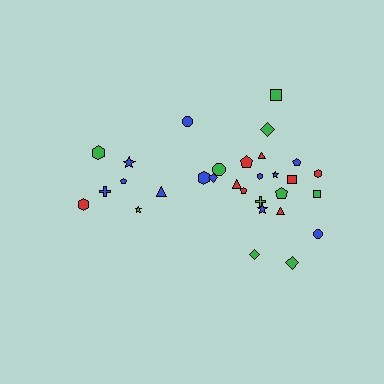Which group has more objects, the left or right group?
The right group.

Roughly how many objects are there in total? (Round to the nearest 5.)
Roughly 30 objects in total.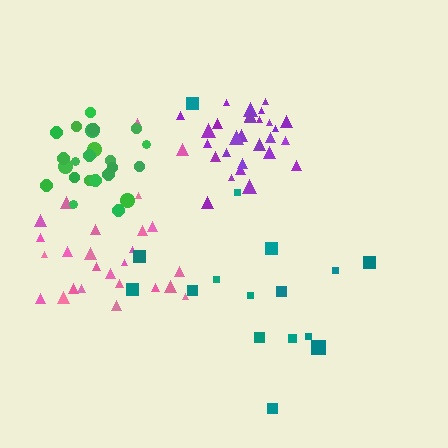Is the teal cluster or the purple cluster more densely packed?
Purple.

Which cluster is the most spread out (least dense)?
Teal.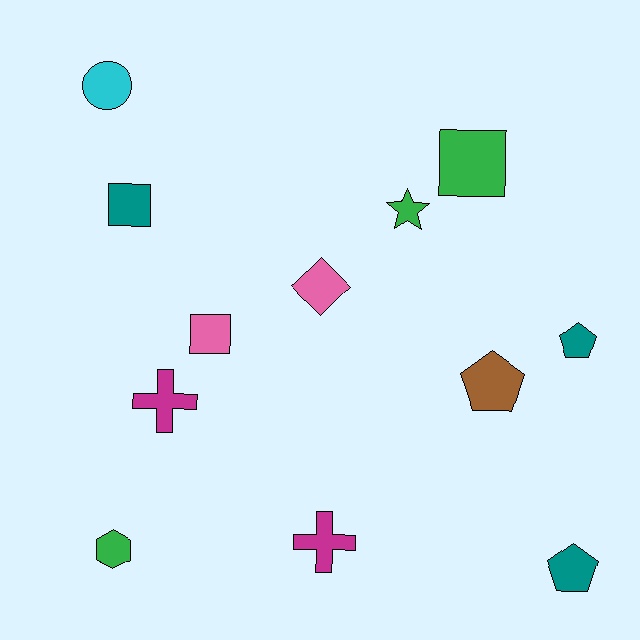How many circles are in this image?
There is 1 circle.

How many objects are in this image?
There are 12 objects.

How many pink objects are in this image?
There are 2 pink objects.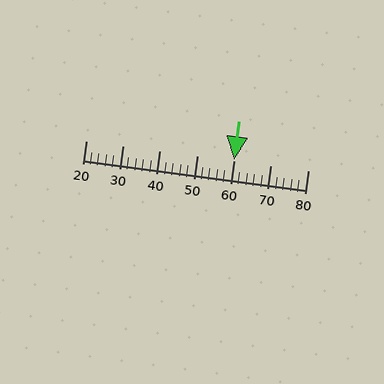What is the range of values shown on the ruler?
The ruler shows values from 20 to 80.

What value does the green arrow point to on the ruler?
The green arrow points to approximately 60.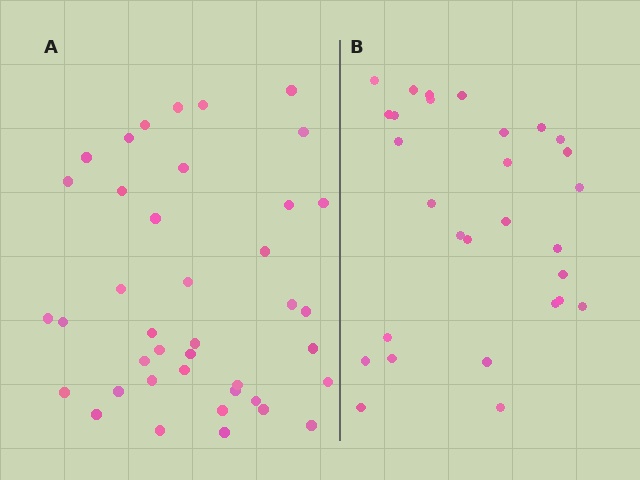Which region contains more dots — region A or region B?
Region A (the left region) has more dots.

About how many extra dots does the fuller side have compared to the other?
Region A has roughly 12 or so more dots than region B.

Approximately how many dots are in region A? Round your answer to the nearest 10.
About 40 dots.